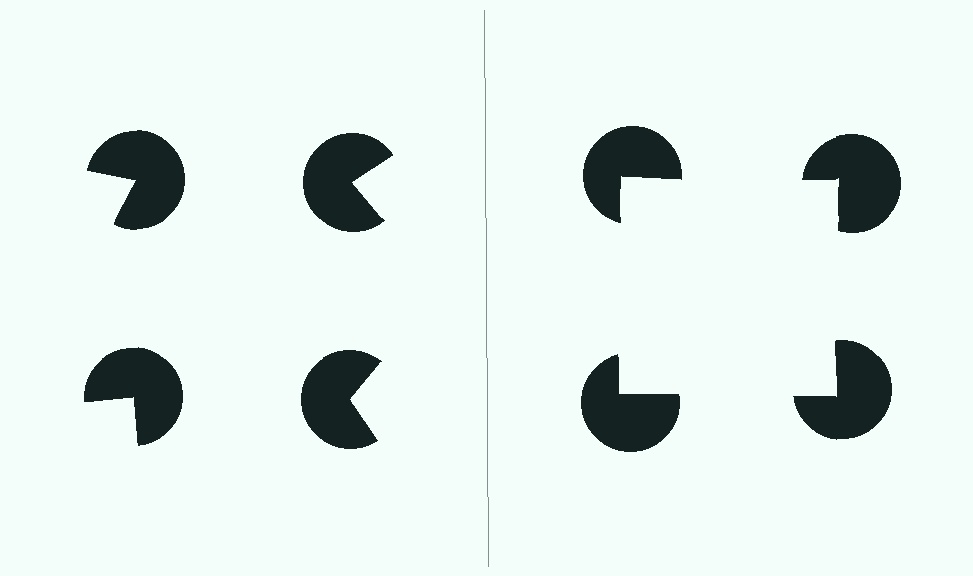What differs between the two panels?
The pac-man discs are positioned identically on both sides; only the wedge orientations differ. On the right they align to a square; on the left they are misaligned.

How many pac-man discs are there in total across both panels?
8 — 4 on each side.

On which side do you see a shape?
An illusory square appears on the right side. On the left side the wedge cuts are rotated, so no coherent shape forms.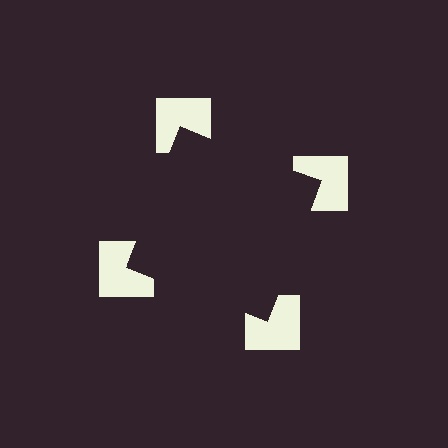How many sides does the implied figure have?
4 sides.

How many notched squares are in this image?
There are 4 — one at each vertex of the illusory square.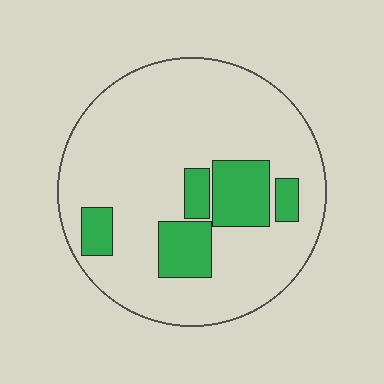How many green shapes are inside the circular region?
5.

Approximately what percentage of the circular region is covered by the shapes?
Approximately 20%.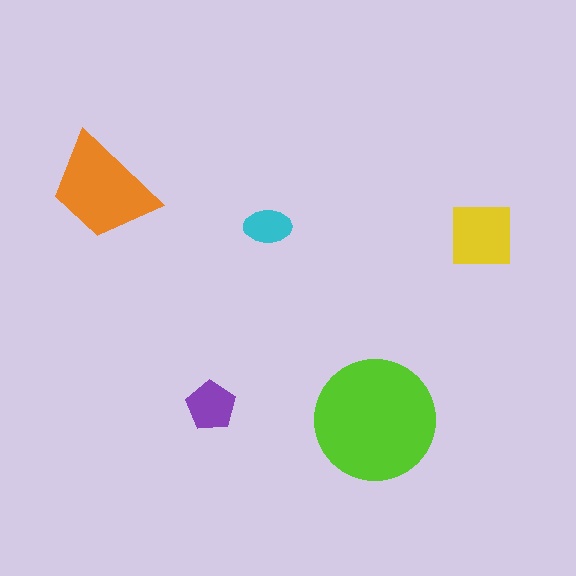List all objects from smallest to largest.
The cyan ellipse, the purple pentagon, the yellow square, the orange trapezoid, the lime circle.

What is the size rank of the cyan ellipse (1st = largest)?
5th.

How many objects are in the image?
There are 5 objects in the image.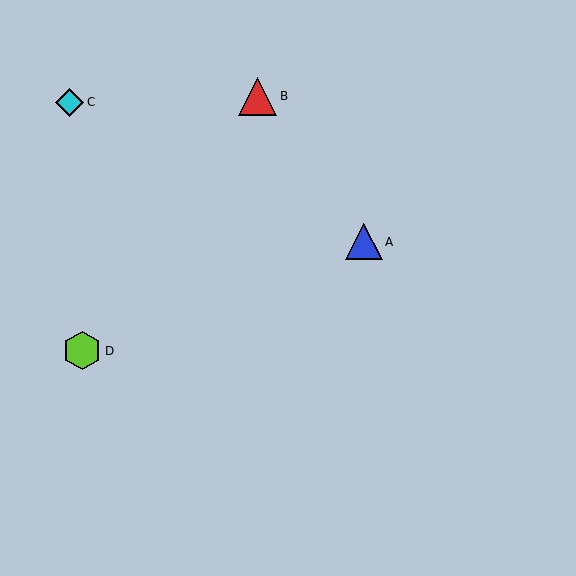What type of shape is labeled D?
Shape D is a lime hexagon.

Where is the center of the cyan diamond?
The center of the cyan diamond is at (70, 102).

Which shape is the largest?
The lime hexagon (labeled D) is the largest.